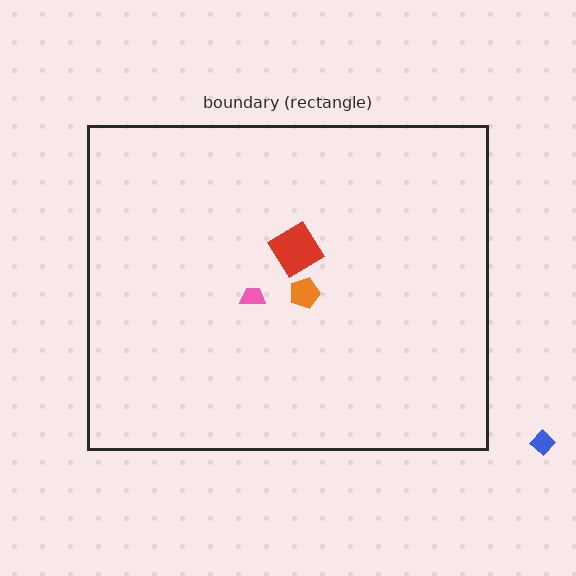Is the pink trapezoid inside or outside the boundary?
Inside.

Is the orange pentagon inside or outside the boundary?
Inside.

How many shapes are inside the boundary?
3 inside, 1 outside.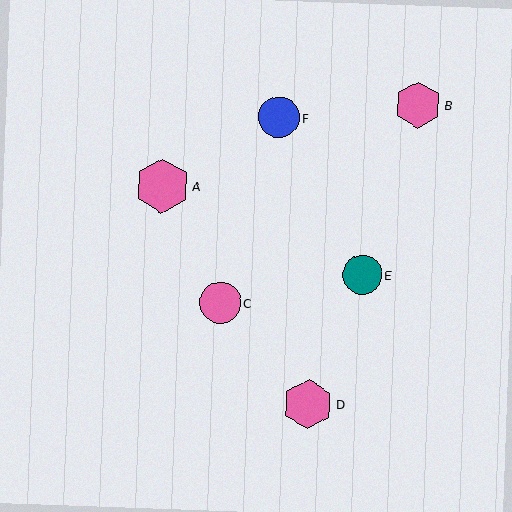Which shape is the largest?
The pink hexagon (labeled A) is the largest.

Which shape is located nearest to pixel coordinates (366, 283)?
The teal circle (labeled E) at (363, 275) is nearest to that location.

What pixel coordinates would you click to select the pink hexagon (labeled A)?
Click at (162, 186) to select the pink hexagon A.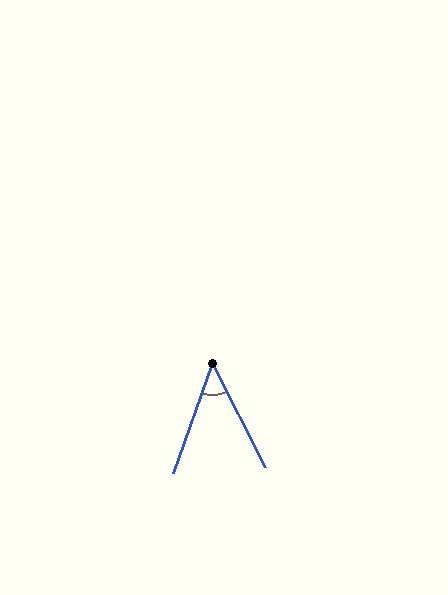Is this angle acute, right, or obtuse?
It is acute.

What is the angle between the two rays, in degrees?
Approximately 47 degrees.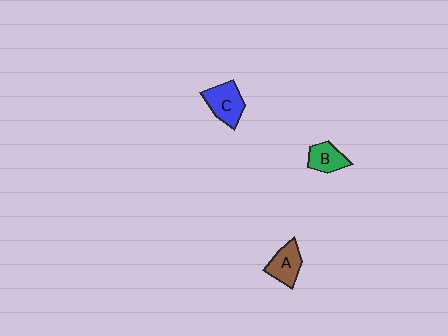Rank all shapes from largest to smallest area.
From largest to smallest: C (blue), A (brown), B (green).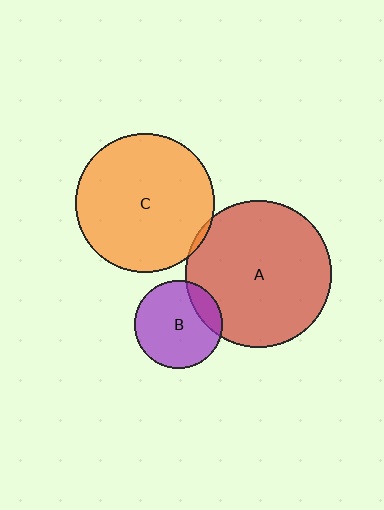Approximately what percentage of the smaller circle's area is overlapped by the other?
Approximately 5%.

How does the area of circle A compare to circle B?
Approximately 2.8 times.